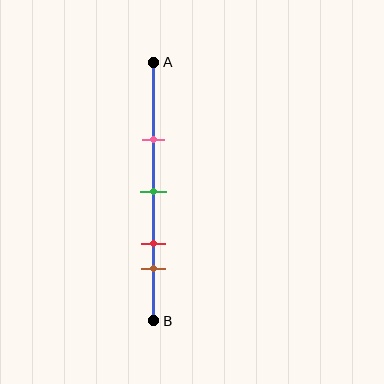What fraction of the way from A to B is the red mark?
The red mark is approximately 70% (0.7) of the way from A to B.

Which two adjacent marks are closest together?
The red and brown marks are the closest adjacent pair.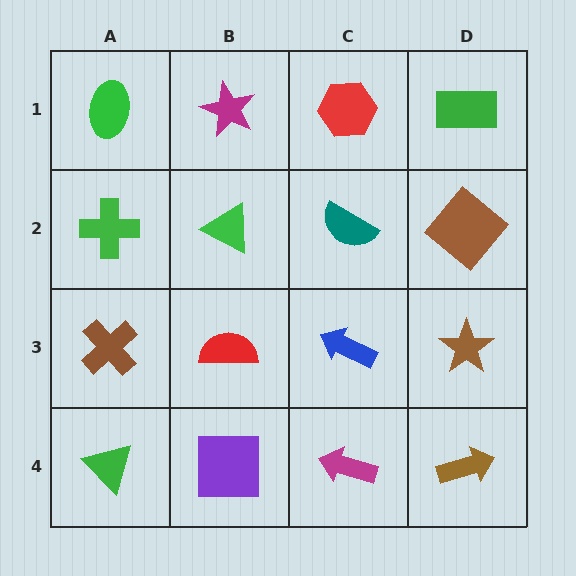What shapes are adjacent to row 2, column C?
A red hexagon (row 1, column C), a blue arrow (row 3, column C), a green triangle (row 2, column B), a brown diamond (row 2, column D).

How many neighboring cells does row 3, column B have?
4.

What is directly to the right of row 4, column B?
A magenta arrow.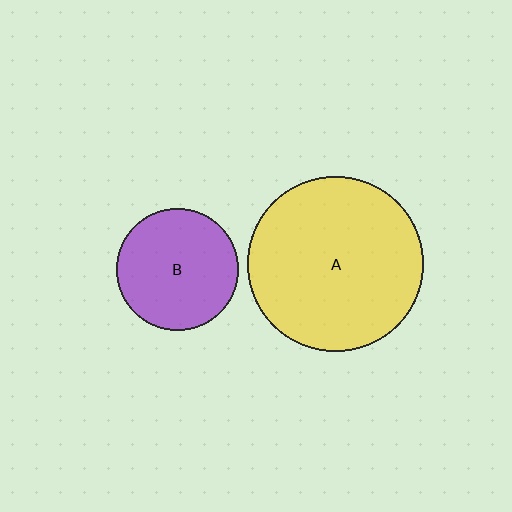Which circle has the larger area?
Circle A (yellow).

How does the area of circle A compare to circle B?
Approximately 2.1 times.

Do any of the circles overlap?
No, none of the circles overlap.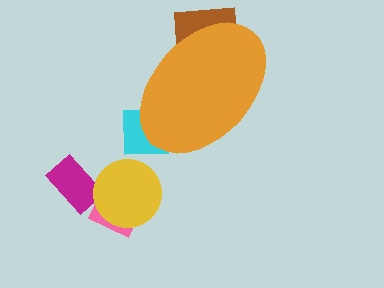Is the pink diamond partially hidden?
No, the pink diamond is fully visible.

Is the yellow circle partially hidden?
No, the yellow circle is fully visible.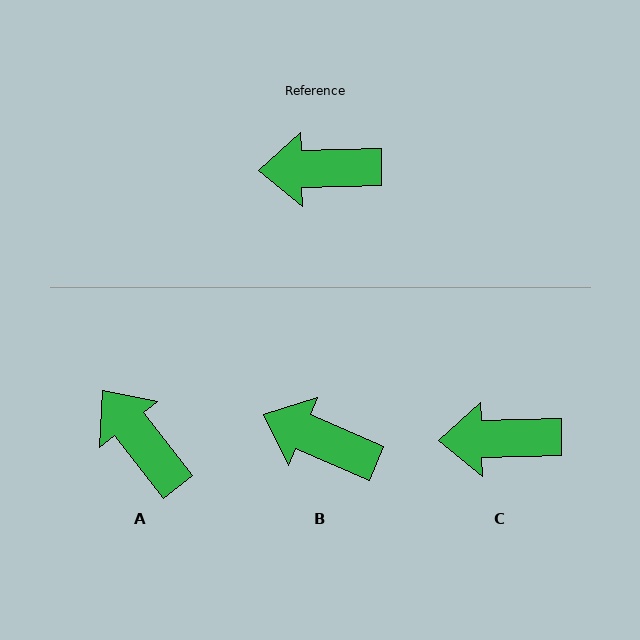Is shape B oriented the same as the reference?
No, it is off by about 25 degrees.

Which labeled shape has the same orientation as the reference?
C.